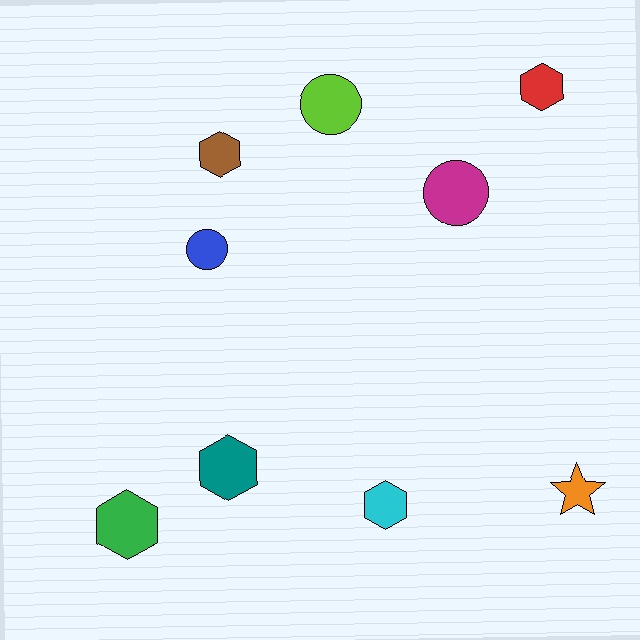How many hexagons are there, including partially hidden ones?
There are 5 hexagons.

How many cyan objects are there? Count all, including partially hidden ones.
There is 1 cyan object.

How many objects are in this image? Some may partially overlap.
There are 9 objects.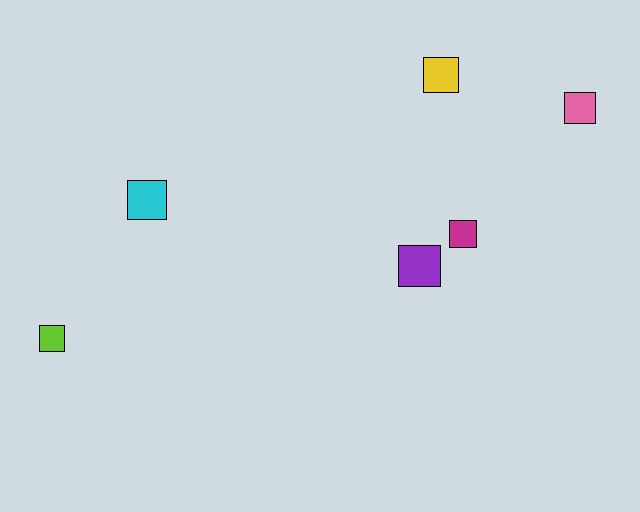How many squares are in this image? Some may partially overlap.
There are 6 squares.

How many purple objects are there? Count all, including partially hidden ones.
There is 1 purple object.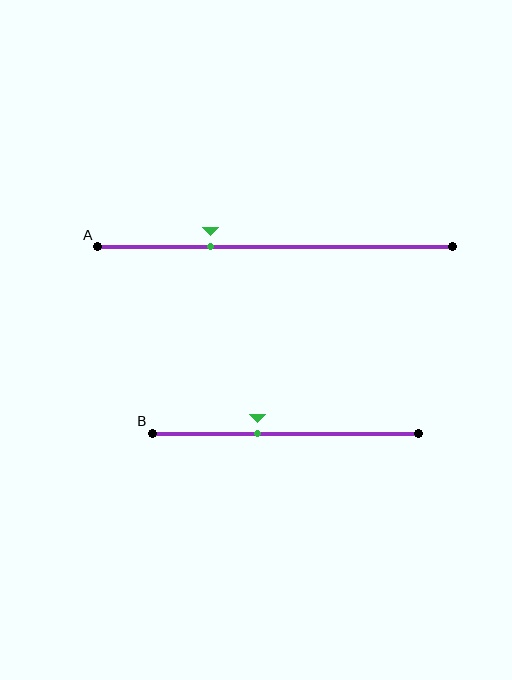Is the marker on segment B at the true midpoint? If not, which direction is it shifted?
No, the marker on segment B is shifted to the left by about 10% of the segment length.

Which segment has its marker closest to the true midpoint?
Segment B has its marker closest to the true midpoint.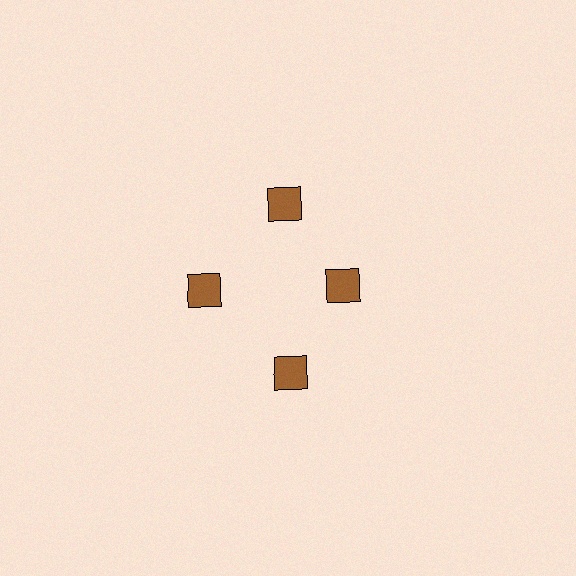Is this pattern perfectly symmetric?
No. The 4 brown diamonds are arranged in a ring, but one element near the 3 o'clock position is pulled inward toward the center, breaking the 4-fold rotational symmetry.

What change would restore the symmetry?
The symmetry would be restored by moving it outward, back onto the ring so that all 4 diamonds sit at equal angles and equal distance from the center.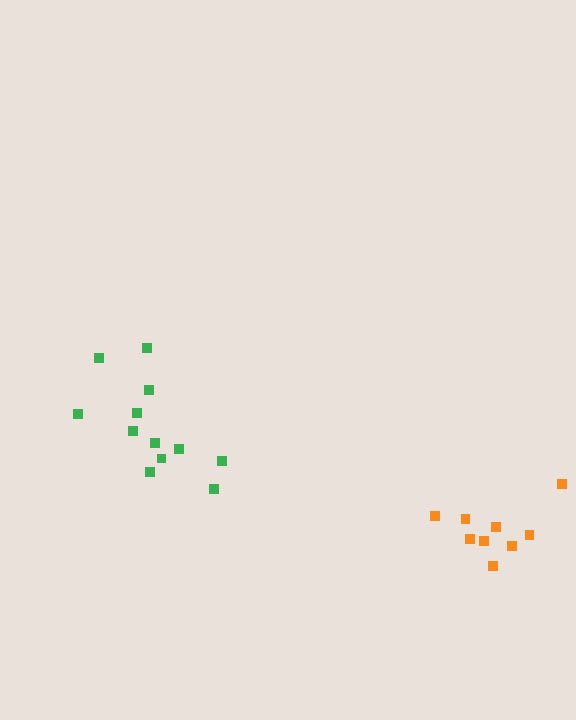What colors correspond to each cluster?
The clusters are colored: orange, green.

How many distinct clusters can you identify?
There are 2 distinct clusters.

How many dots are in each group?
Group 1: 9 dots, Group 2: 12 dots (21 total).